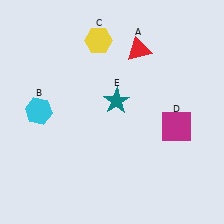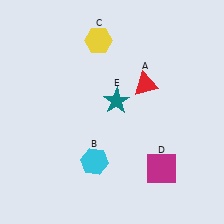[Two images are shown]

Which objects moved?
The objects that moved are: the red triangle (A), the cyan hexagon (B), the magenta square (D).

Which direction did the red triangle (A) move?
The red triangle (A) moved down.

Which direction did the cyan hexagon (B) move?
The cyan hexagon (B) moved right.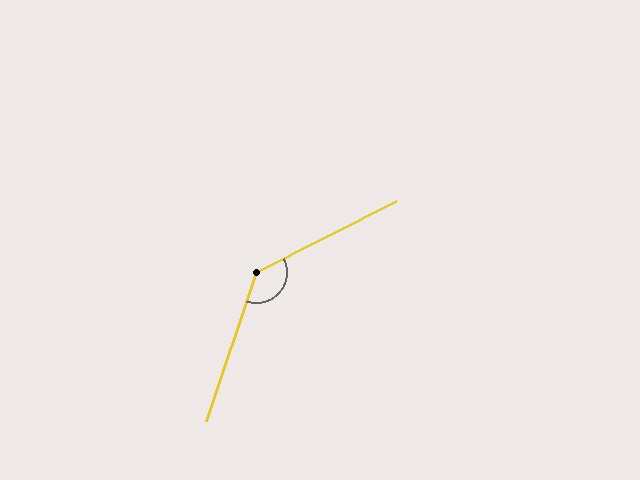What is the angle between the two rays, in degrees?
Approximately 135 degrees.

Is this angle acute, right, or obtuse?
It is obtuse.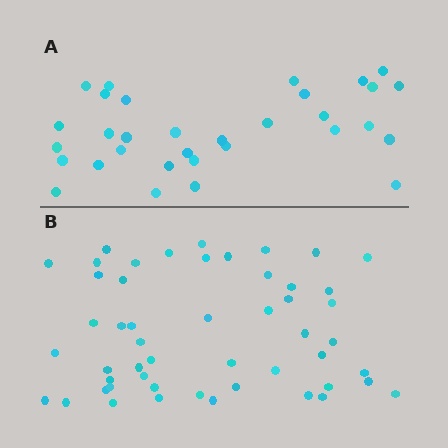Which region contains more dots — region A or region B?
Region B (the bottom region) has more dots.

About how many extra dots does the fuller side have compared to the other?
Region B has approximately 20 more dots than region A.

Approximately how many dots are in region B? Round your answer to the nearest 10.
About 50 dots. (The exact count is 51, which rounds to 50.)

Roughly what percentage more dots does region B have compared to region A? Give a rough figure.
About 60% more.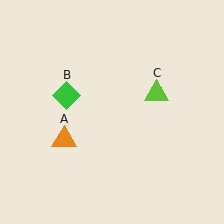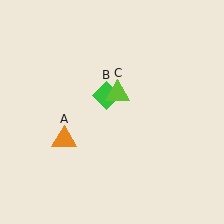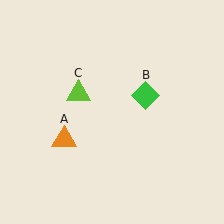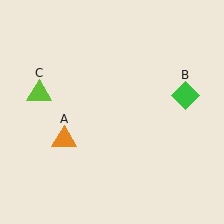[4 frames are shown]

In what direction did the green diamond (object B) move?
The green diamond (object B) moved right.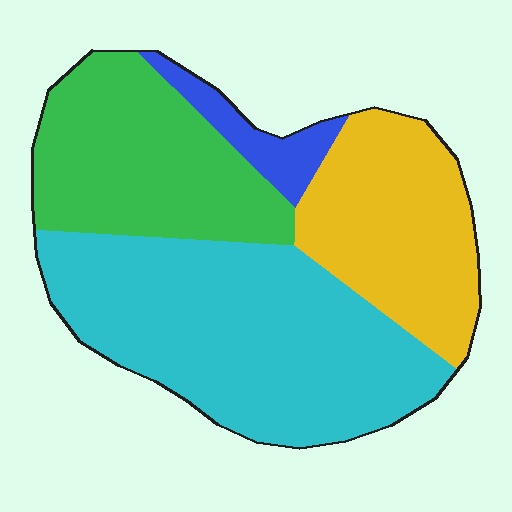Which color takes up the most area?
Cyan, at roughly 45%.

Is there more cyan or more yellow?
Cyan.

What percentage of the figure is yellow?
Yellow covers about 25% of the figure.